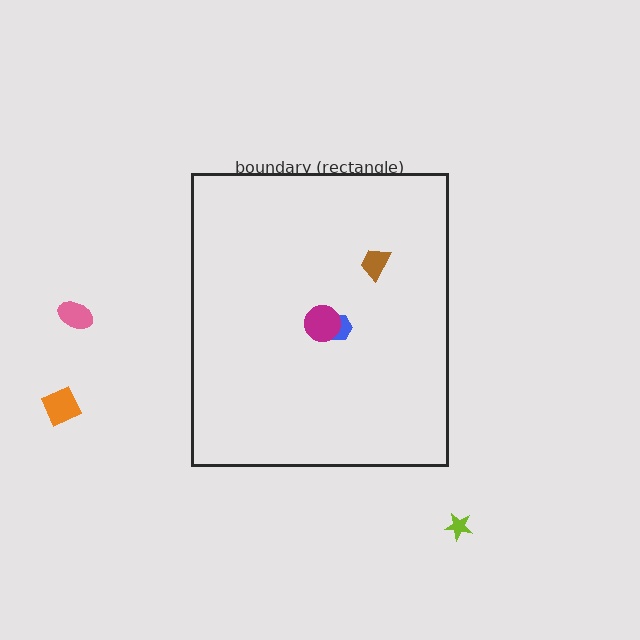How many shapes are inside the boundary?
3 inside, 3 outside.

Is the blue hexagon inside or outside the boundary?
Inside.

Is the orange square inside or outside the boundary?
Outside.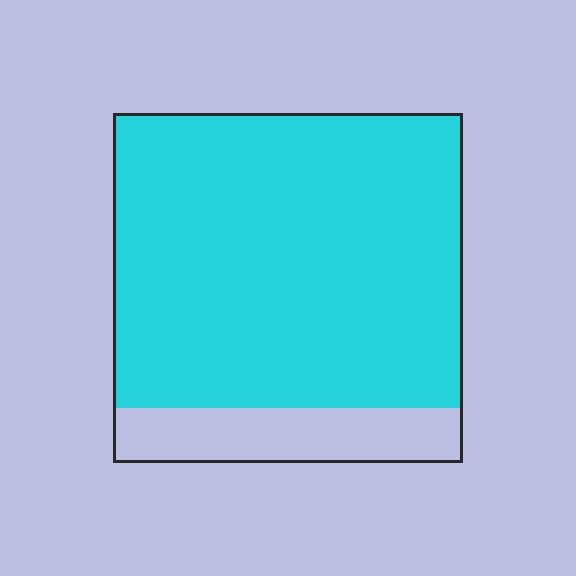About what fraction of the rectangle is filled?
About five sixths (5/6).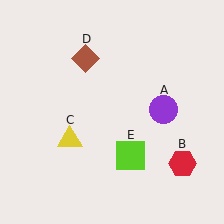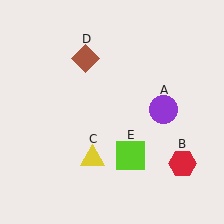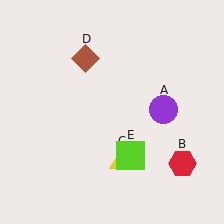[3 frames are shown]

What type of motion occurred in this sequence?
The yellow triangle (object C) rotated counterclockwise around the center of the scene.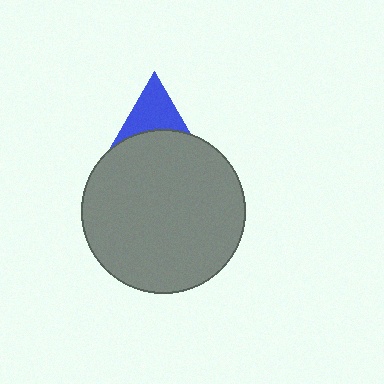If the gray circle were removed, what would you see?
You would see the complete blue triangle.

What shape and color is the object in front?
The object in front is a gray circle.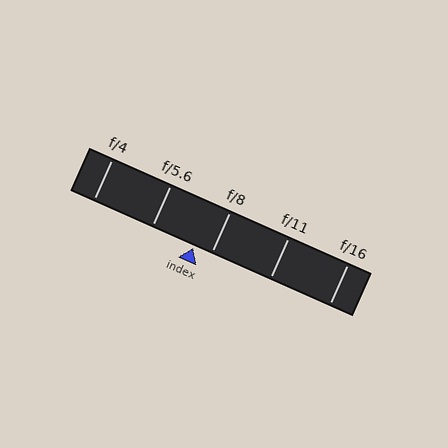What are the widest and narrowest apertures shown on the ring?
The widest aperture shown is f/4 and the narrowest is f/16.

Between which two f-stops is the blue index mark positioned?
The index mark is between f/5.6 and f/8.